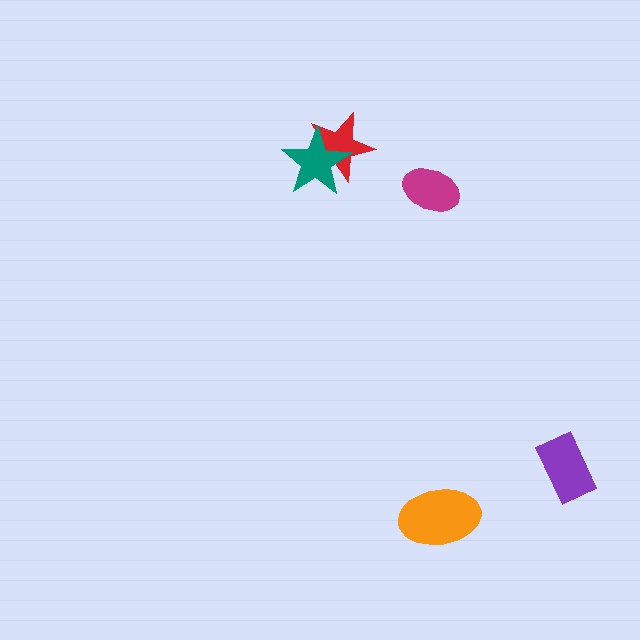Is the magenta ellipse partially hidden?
No, no other shape covers it.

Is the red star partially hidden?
Yes, it is partially covered by another shape.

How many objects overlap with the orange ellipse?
0 objects overlap with the orange ellipse.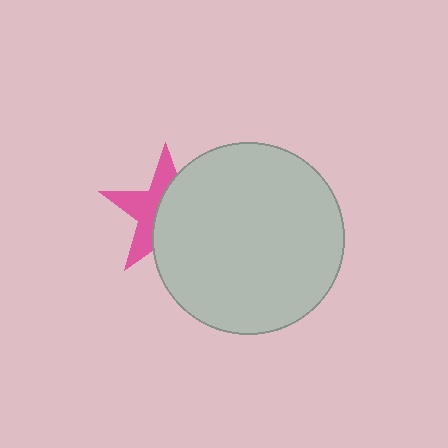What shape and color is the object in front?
The object in front is a light gray circle.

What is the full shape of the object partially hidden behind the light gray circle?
The partially hidden object is a pink star.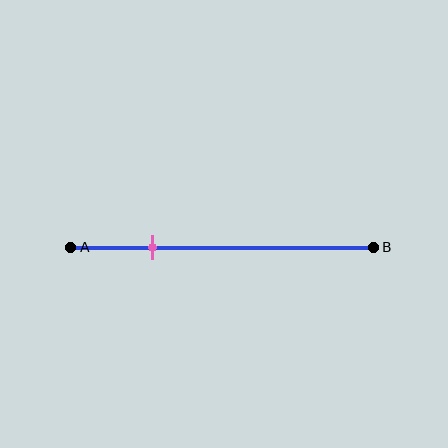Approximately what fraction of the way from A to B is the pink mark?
The pink mark is approximately 25% of the way from A to B.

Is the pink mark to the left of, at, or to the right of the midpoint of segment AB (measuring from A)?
The pink mark is to the left of the midpoint of segment AB.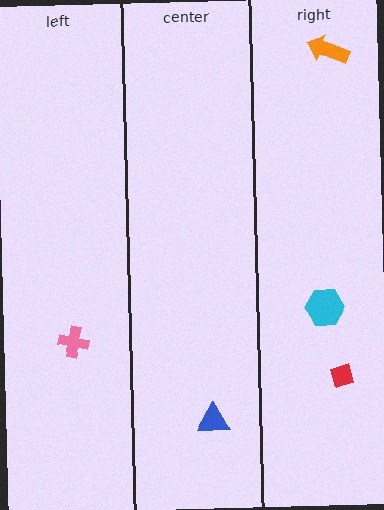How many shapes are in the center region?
1.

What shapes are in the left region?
The pink cross.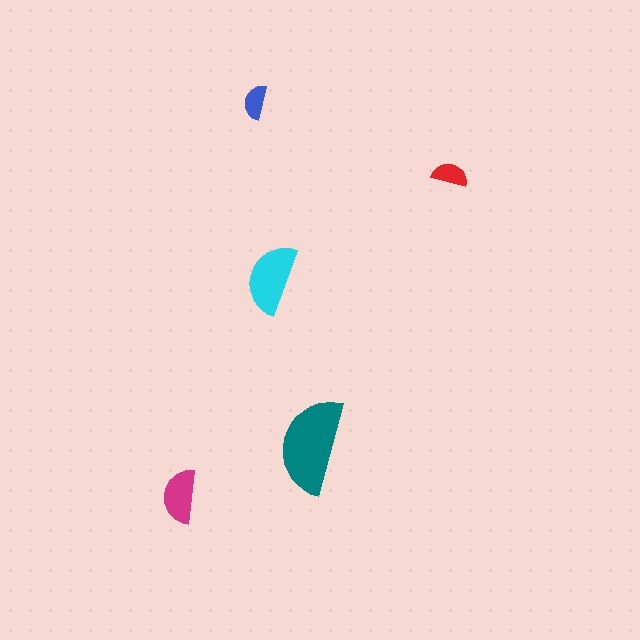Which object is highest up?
The blue semicircle is topmost.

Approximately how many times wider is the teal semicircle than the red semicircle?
About 2.5 times wider.